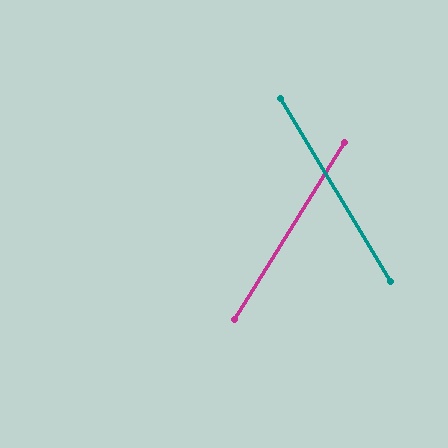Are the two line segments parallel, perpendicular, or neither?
Neither parallel nor perpendicular — they differ by about 63°.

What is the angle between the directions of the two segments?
Approximately 63 degrees.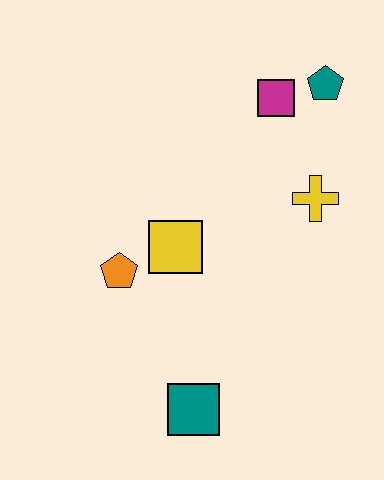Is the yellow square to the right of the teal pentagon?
No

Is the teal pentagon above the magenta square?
Yes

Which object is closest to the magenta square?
The teal pentagon is closest to the magenta square.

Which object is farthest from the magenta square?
The teal square is farthest from the magenta square.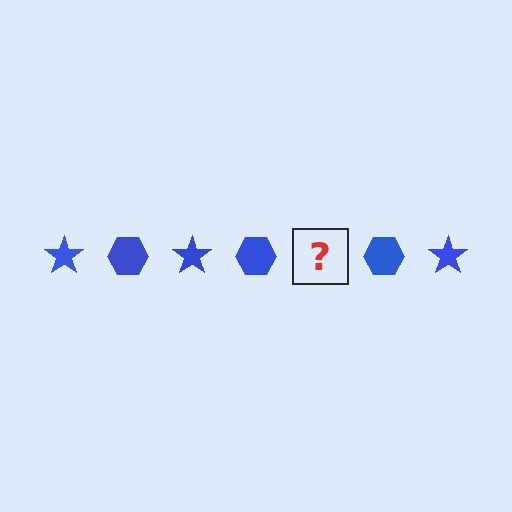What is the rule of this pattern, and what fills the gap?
The rule is that the pattern cycles through star, hexagon shapes in blue. The gap should be filled with a blue star.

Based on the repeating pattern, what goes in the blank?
The blank should be a blue star.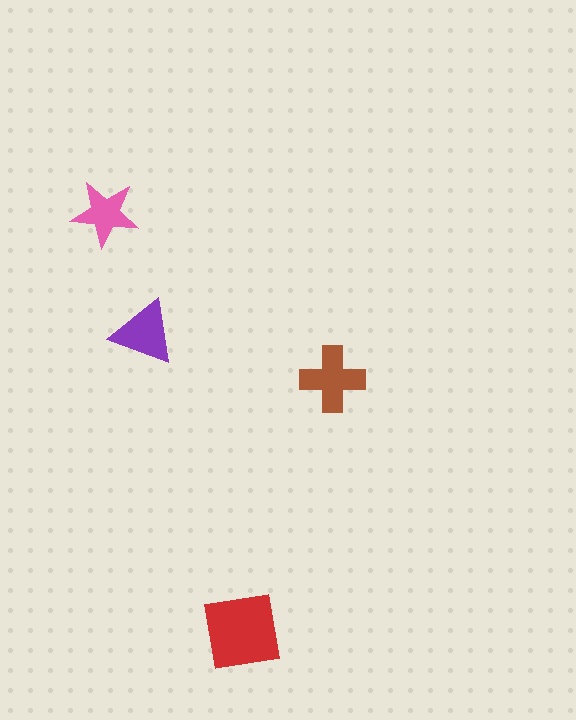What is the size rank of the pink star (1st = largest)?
4th.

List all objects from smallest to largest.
The pink star, the purple triangle, the brown cross, the red square.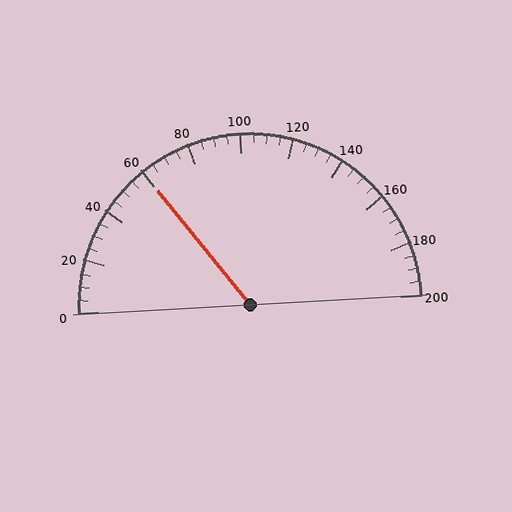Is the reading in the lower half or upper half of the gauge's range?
The reading is in the lower half of the range (0 to 200).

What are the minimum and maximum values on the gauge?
The gauge ranges from 0 to 200.